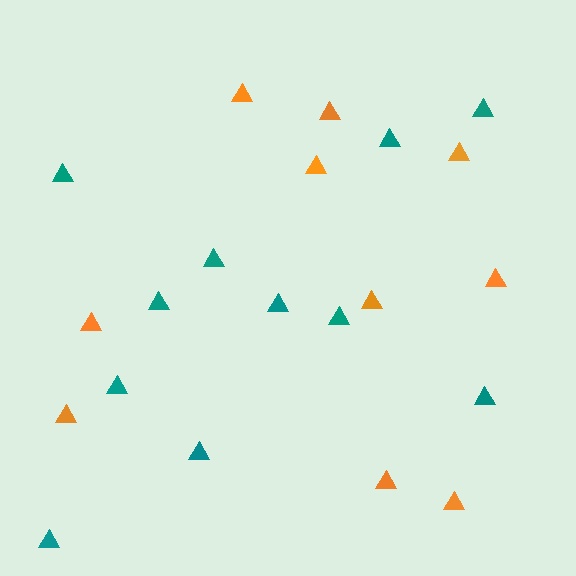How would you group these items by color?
There are 2 groups: one group of teal triangles (11) and one group of orange triangles (10).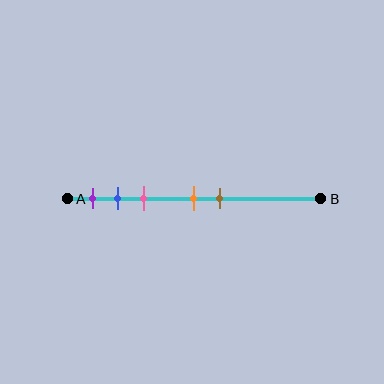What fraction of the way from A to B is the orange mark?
The orange mark is approximately 50% (0.5) of the way from A to B.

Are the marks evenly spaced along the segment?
No, the marks are not evenly spaced.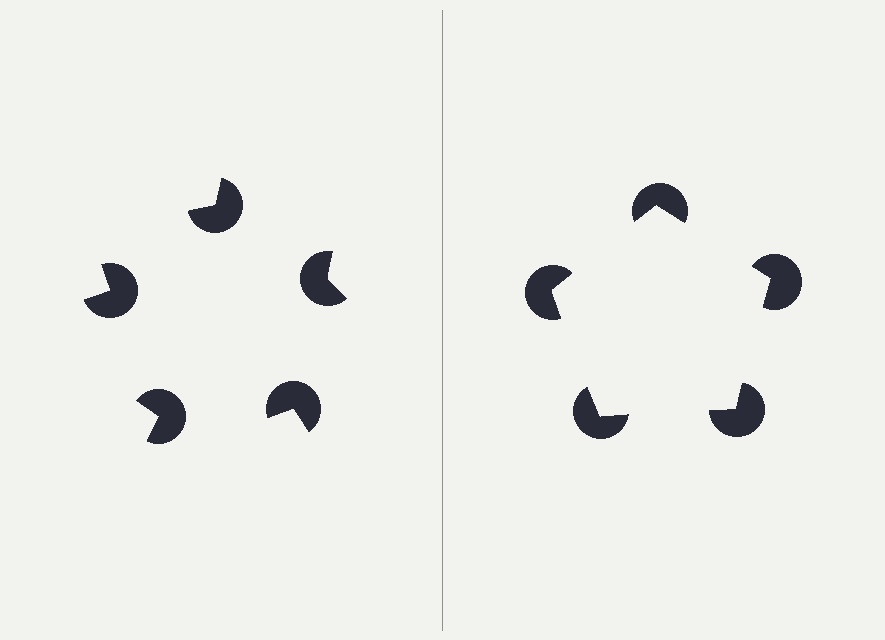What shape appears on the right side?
An illusory pentagon.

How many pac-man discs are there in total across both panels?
10 — 5 on each side.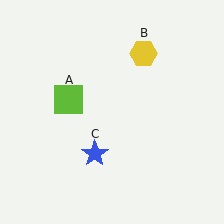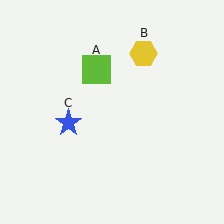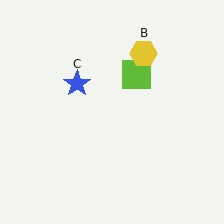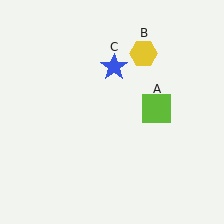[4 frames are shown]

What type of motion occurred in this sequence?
The lime square (object A), blue star (object C) rotated clockwise around the center of the scene.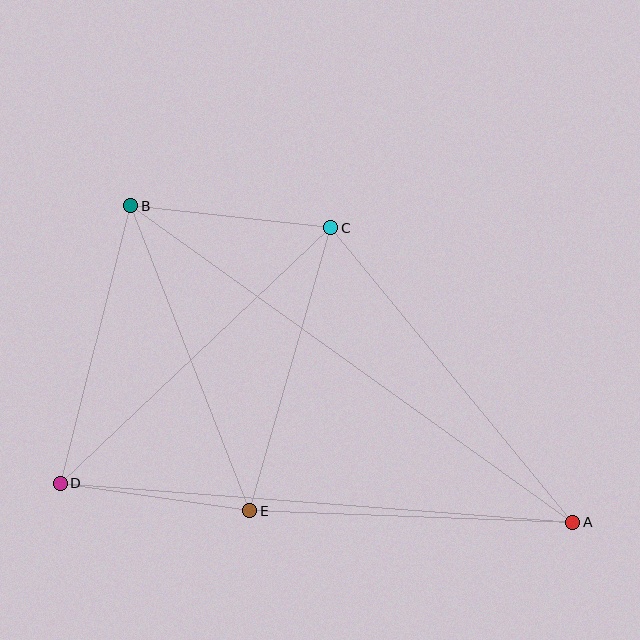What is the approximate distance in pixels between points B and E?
The distance between B and E is approximately 327 pixels.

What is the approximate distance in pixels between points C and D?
The distance between C and D is approximately 372 pixels.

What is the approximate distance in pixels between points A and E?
The distance between A and E is approximately 323 pixels.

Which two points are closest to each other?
Points D and E are closest to each other.